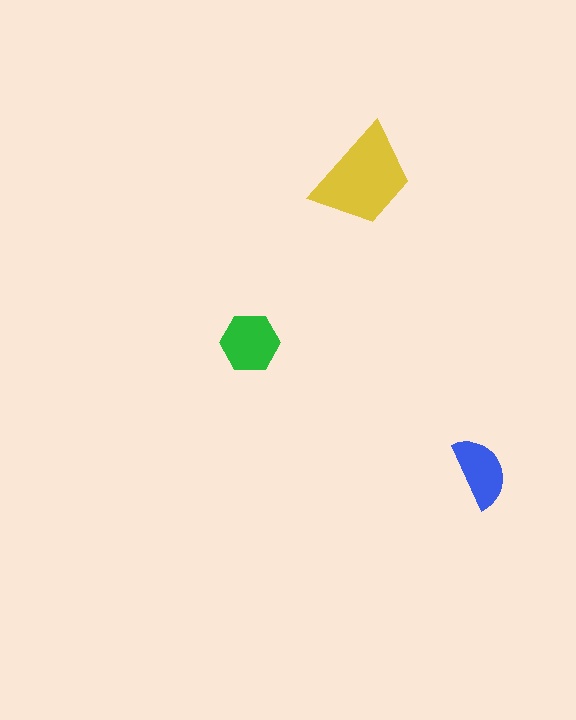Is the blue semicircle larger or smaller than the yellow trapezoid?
Smaller.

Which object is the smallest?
The blue semicircle.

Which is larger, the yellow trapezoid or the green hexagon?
The yellow trapezoid.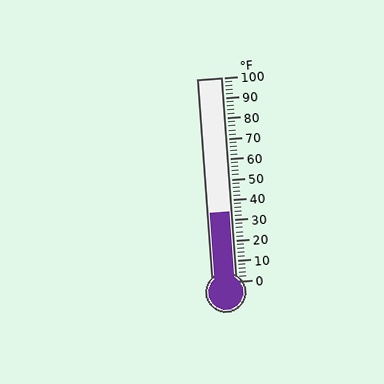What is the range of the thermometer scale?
The thermometer scale ranges from 0°F to 100°F.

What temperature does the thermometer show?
The thermometer shows approximately 34°F.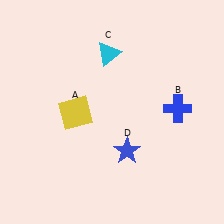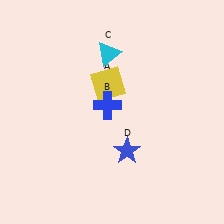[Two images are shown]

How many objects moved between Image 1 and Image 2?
2 objects moved between the two images.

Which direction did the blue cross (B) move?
The blue cross (B) moved left.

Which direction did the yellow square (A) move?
The yellow square (A) moved right.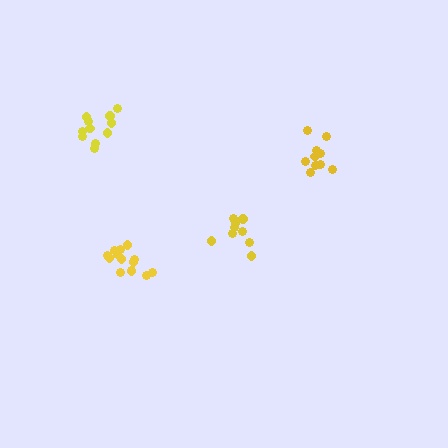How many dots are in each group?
Group 1: 10 dots, Group 2: 9 dots, Group 3: 14 dots, Group 4: 11 dots (44 total).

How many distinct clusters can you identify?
There are 4 distinct clusters.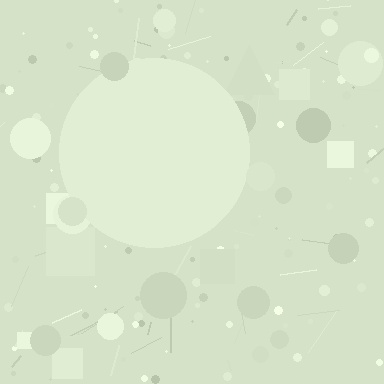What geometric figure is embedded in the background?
A circle is embedded in the background.